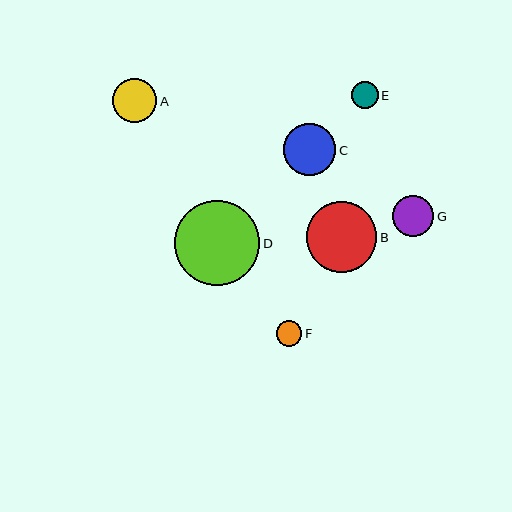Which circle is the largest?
Circle D is the largest with a size of approximately 85 pixels.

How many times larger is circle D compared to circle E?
Circle D is approximately 3.2 times the size of circle E.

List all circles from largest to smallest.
From largest to smallest: D, B, C, A, G, E, F.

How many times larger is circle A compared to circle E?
Circle A is approximately 1.6 times the size of circle E.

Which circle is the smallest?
Circle F is the smallest with a size of approximately 25 pixels.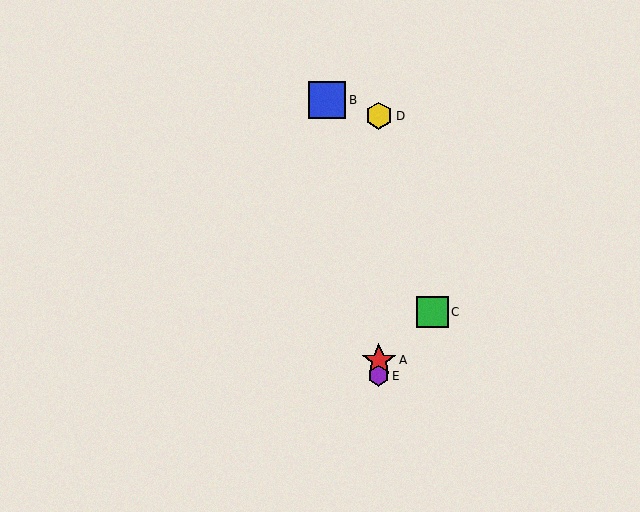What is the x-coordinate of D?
Object D is at x≈379.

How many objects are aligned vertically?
3 objects (A, D, E) are aligned vertically.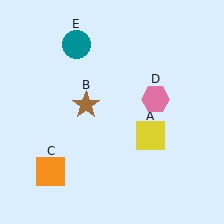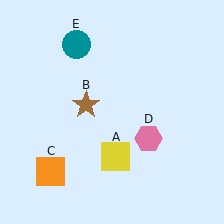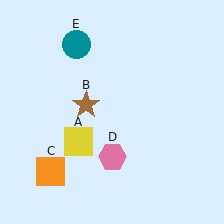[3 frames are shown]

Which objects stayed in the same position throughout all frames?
Brown star (object B) and orange square (object C) and teal circle (object E) remained stationary.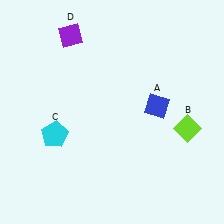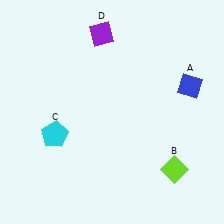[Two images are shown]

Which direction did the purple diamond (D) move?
The purple diamond (D) moved right.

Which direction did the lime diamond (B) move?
The lime diamond (B) moved down.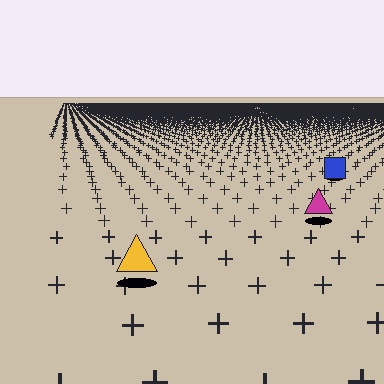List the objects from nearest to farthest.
From nearest to farthest: the yellow triangle, the magenta triangle, the blue square.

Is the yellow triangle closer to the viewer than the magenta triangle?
Yes. The yellow triangle is closer — you can tell from the texture gradient: the ground texture is coarser near it.